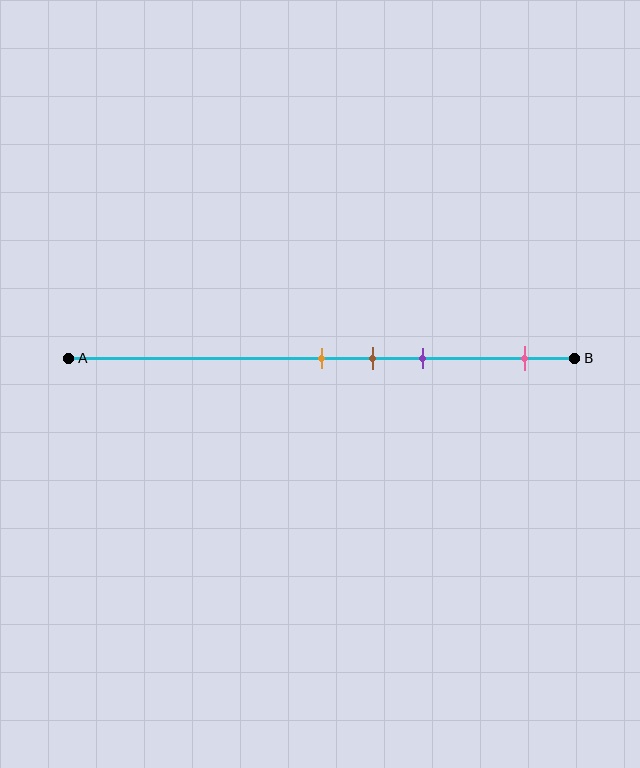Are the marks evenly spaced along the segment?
No, the marks are not evenly spaced.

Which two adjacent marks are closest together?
The orange and brown marks are the closest adjacent pair.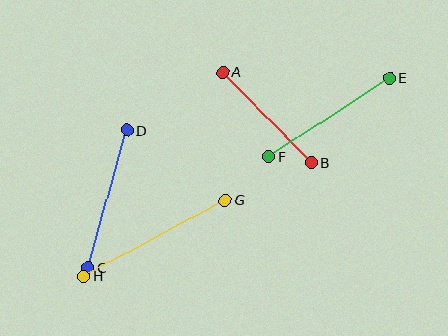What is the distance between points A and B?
The distance is approximately 126 pixels.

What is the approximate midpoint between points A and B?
The midpoint is at approximately (267, 117) pixels.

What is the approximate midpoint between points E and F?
The midpoint is at approximately (329, 117) pixels.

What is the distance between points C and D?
The distance is approximately 142 pixels.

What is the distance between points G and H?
The distance is approximately 160 pixels.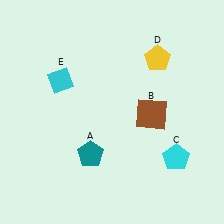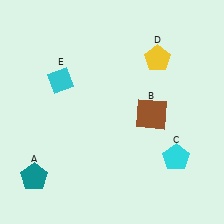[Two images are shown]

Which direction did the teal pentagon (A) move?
The teal pentagon (A) moved left.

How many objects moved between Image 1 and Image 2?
1 object moved between the two images.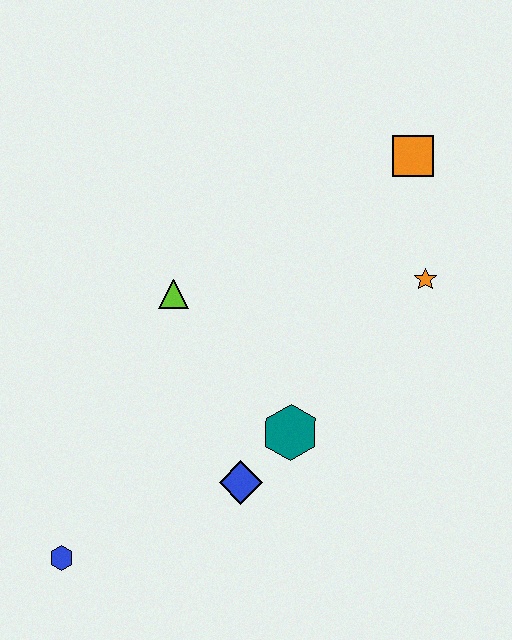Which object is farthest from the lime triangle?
The blue hexagon is farthest from the lime triangle.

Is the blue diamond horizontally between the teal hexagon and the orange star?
No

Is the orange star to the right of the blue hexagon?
Yes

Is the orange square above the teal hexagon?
Yes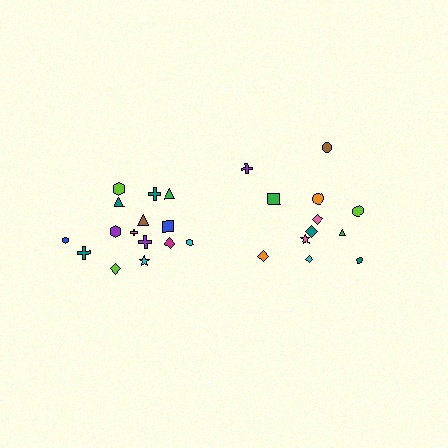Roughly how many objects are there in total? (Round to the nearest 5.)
Roughly 25 objects in total.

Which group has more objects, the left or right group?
The left group.